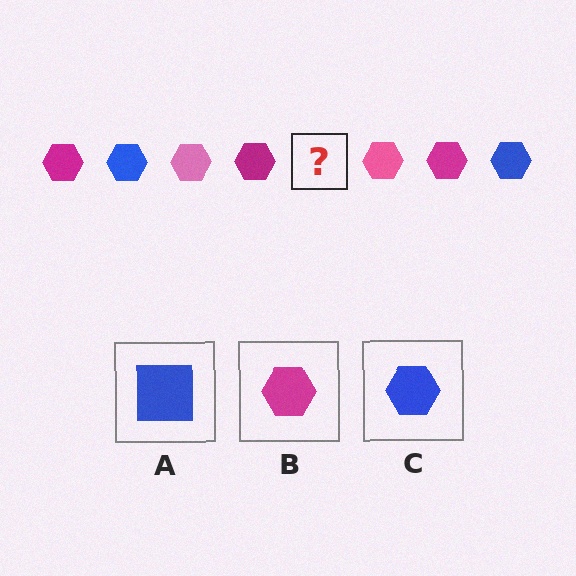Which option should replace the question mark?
Option C.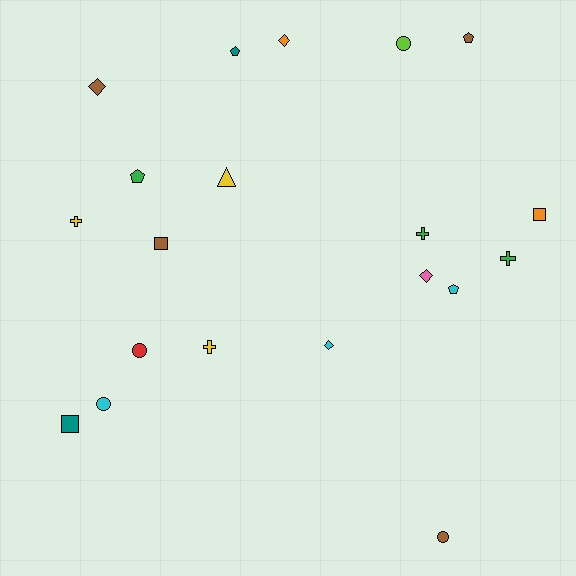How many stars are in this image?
There are no stars.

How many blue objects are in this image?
There are no blue objects.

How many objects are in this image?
There are 20 objects.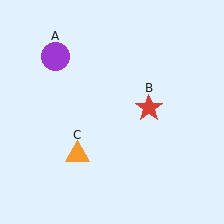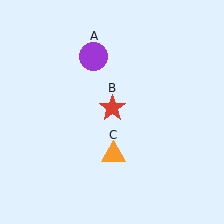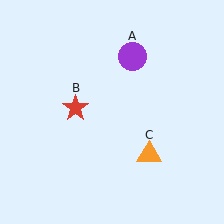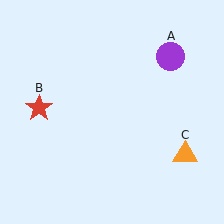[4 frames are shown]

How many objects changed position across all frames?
3 objects changed position: purple circle (object A), red star (object B), orange triangle (object C).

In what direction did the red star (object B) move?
The red star (object B) moved left.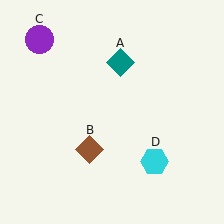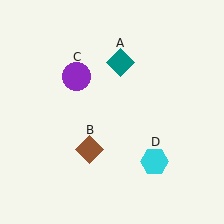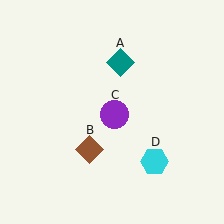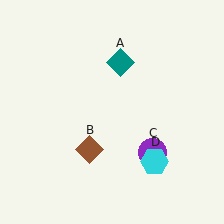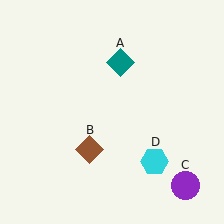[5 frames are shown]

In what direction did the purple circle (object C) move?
The purple circle (object C) moved down and to the right.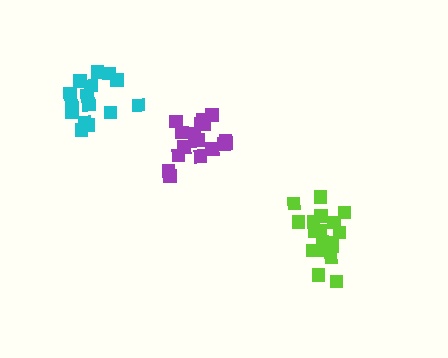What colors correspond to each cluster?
The clusters are colored: purple, lime, cyan.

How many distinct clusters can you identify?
There are 3 distinct clusters.